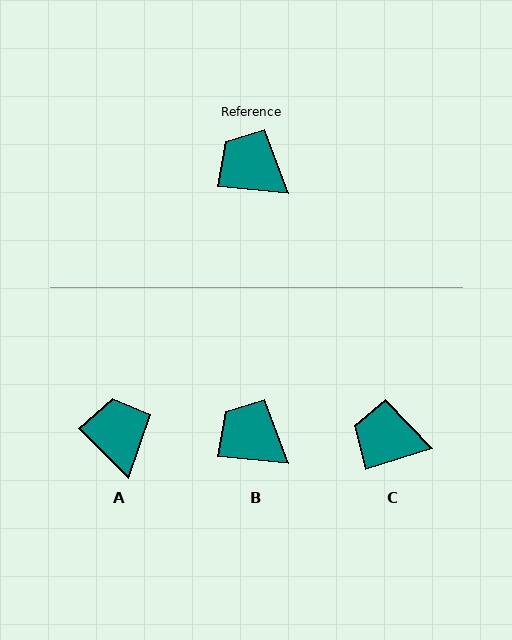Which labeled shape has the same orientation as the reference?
B.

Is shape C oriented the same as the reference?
No, it is off by about 23 degrees.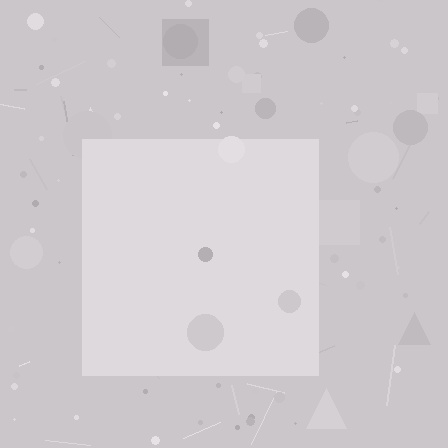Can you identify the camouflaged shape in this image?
The camouflaged shape is a square.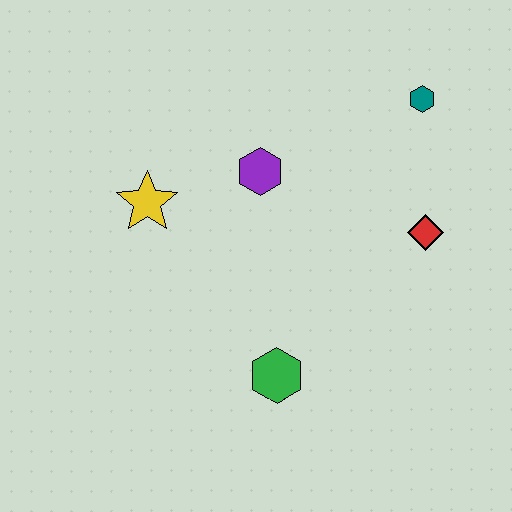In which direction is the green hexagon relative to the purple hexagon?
The green hexagon is below the purple hexagon.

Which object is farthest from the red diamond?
The yellow star is farthest from the red diamond.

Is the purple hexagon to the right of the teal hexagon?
No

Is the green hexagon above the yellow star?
No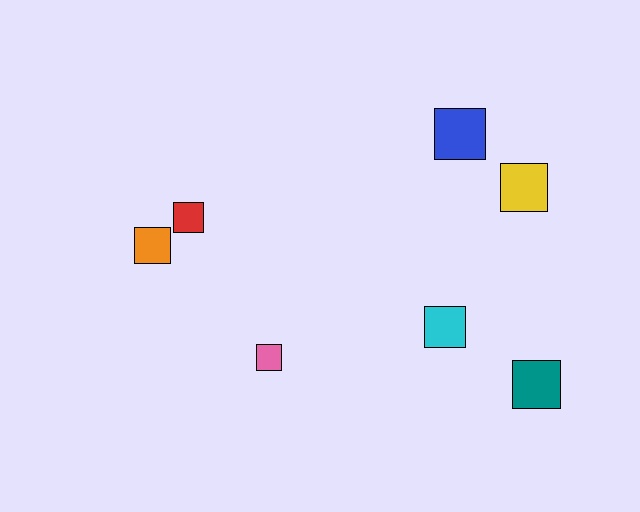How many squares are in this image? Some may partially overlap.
There are 7 squares.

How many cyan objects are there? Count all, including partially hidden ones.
There is 1 cyan object.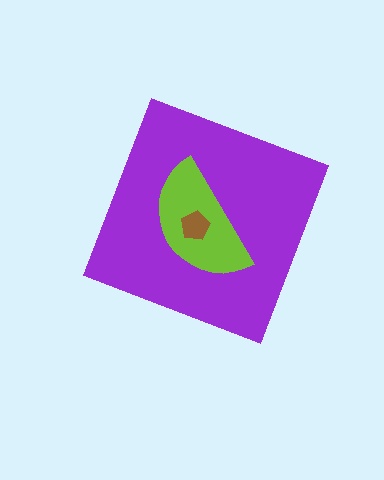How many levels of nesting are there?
3.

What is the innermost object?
The brown pentagon.